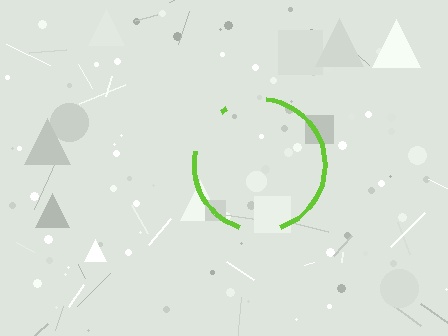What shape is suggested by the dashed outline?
The dashed outline suggests a circle.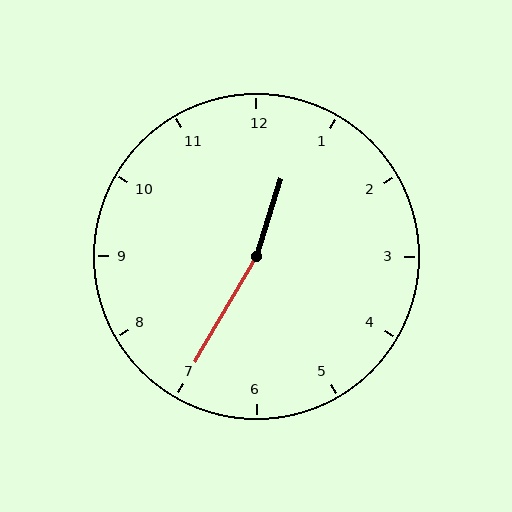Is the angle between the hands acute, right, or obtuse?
It is obtuse.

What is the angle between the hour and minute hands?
Approximately 168 degrees.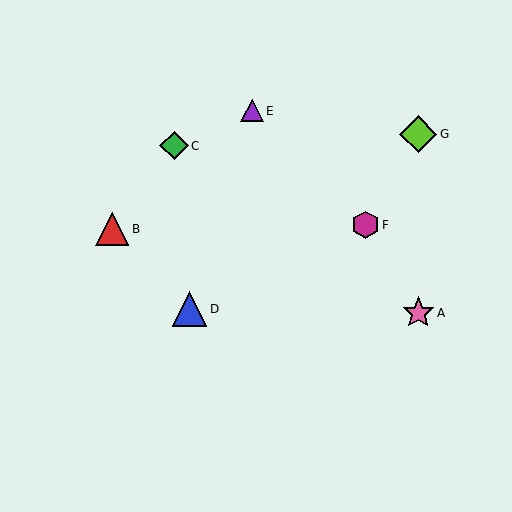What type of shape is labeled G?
Shape G is a lime diamond.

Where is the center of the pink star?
The center of the pink star is at (418, 313).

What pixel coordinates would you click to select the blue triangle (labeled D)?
Click at (190, 309) to select the blue triangle D.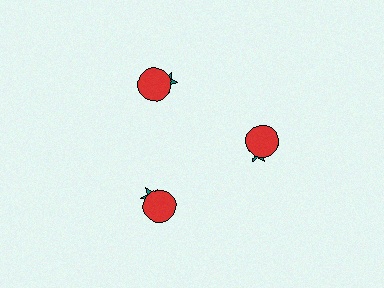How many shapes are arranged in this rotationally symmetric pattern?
There are 6 shapes, arranged in 3 groups of 2.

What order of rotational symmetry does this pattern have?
This pattern has 3-fold rotational symmetry.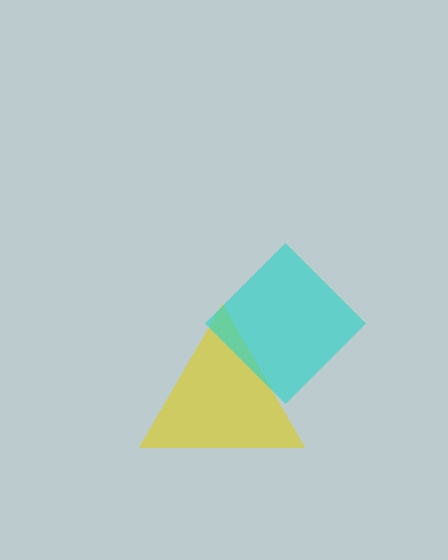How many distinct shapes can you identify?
There are 2 distinct shapes: a yellow triangle, a cyan diamond.